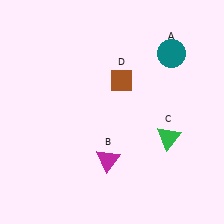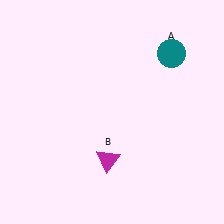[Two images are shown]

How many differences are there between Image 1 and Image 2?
There are 2 differences between the two images.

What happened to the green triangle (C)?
The green triangle (C) was removed in Image 2. It was in the bottom-right area of Image 1.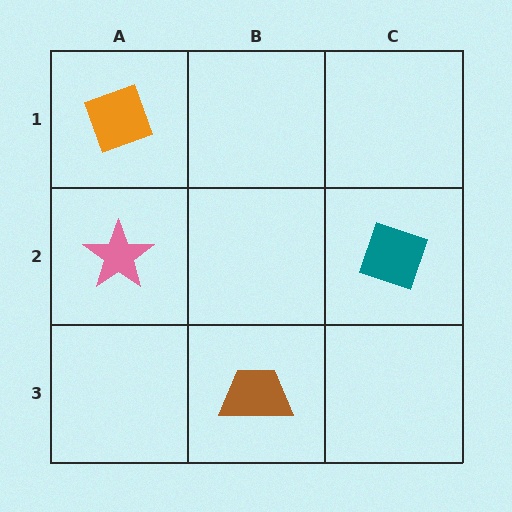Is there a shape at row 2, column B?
No, that cell is empty.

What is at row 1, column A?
An orange diamond.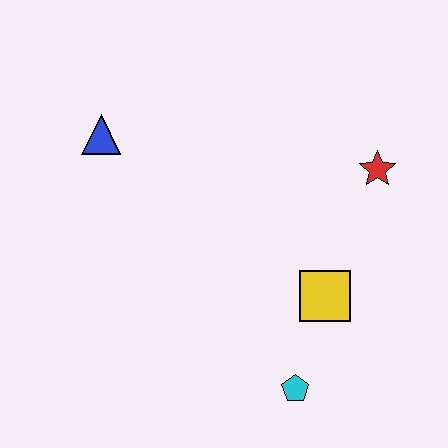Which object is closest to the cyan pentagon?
The yellow square is closest to the cyan pentagon.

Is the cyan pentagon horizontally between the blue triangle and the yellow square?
Yes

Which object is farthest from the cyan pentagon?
The blue triangle is farthest from the cyan pentagon.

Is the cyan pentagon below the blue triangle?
Yes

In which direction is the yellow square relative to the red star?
The yellow square is below the red star.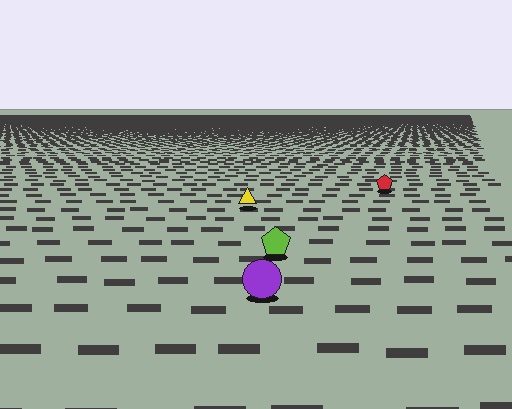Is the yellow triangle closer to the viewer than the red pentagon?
Yes. The yellow triangle is closer — you can tell from the texture gradient: the ground texture is coarser near it.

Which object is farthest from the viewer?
The red pentagon is farthest from the viewer. It appears smaller and the ground texture around it is denser.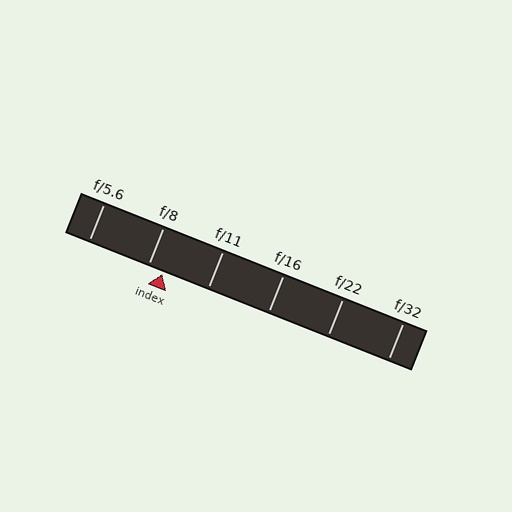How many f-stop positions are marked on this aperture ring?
There are 6 f-stop positions marked.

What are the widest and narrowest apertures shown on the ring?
The widest aperture shown is f/5.6 and the narrowest is f/32.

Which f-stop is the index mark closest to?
The index mark is closest to f/8.